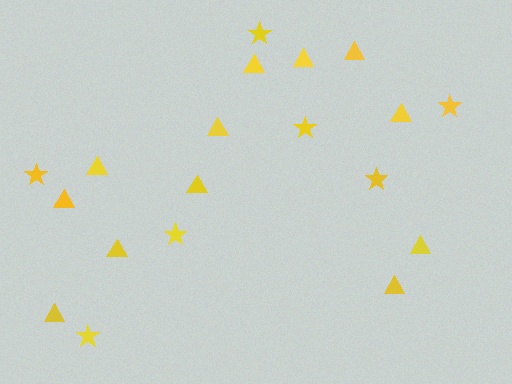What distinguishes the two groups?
There are 2 groups: one group of stars (7) and one group of triangles (12).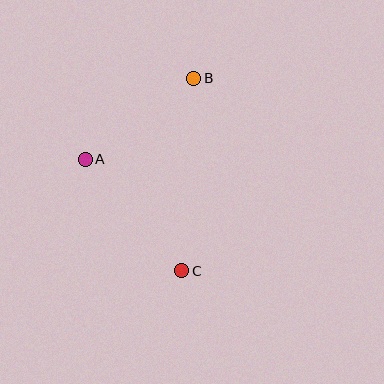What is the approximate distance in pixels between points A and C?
The distance between A and C is approximately 147 pixels.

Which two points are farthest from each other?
Points B and C are farthest from each other.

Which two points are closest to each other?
Points A and B are closest to each other.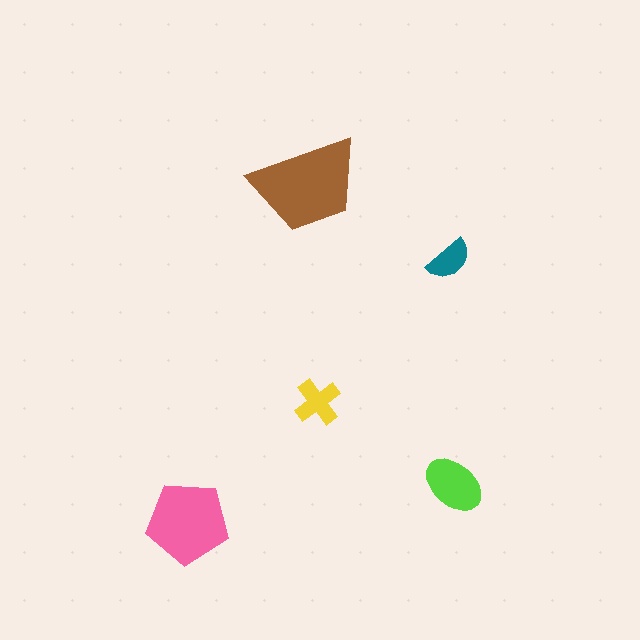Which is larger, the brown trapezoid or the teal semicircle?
The brown trapezoid.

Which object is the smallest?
The teal semicircle.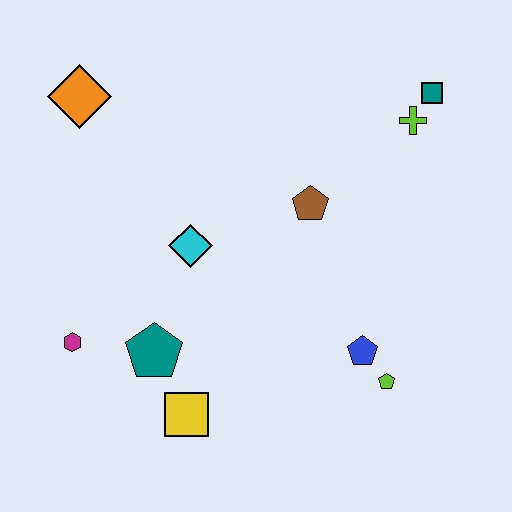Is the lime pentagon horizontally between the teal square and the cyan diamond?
Yes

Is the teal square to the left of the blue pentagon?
No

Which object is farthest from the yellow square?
The teal square is farthest from the yellow square.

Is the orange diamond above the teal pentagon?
Yes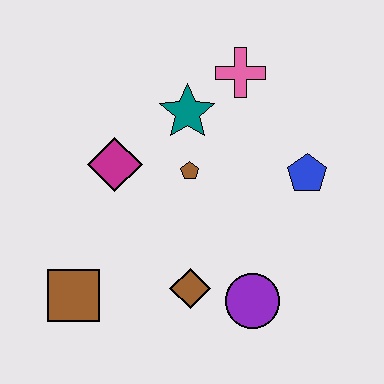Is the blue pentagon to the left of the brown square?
No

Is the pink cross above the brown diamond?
Yes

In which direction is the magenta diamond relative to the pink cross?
The magenta diamond is to the left of the pink cross.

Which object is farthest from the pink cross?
The brown square is farthest from the pink cross.